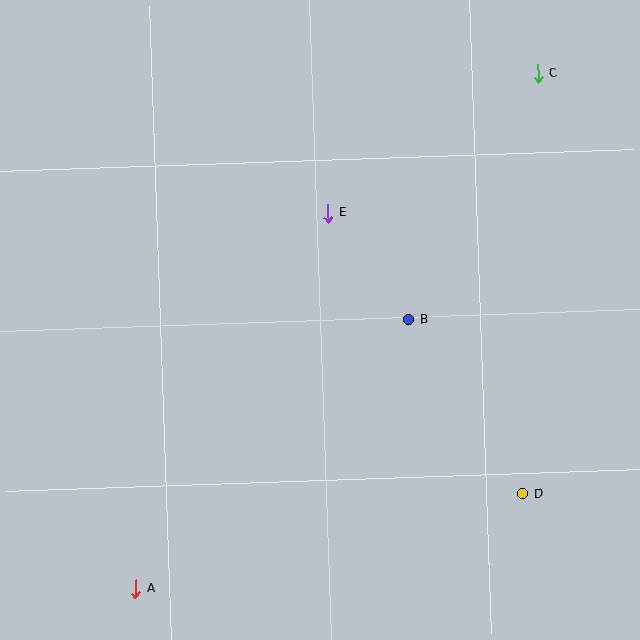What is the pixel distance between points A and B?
The distance between A and B is 383 pixels.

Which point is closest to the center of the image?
Point B at (409, 320) is closest to the center.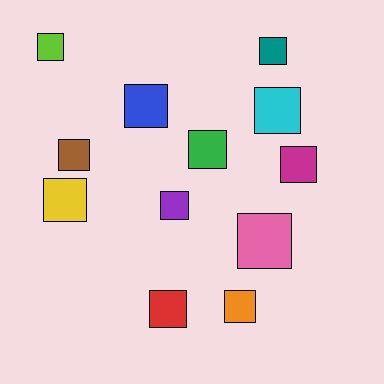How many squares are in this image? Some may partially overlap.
There are 12 squares.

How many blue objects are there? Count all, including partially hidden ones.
There is 1 blue object.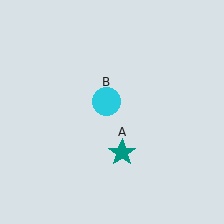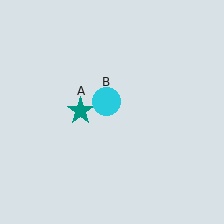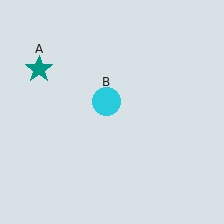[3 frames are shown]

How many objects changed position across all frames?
1 object changed position: teal star (object A).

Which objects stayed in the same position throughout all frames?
Cyan circle (object B) remained stationary.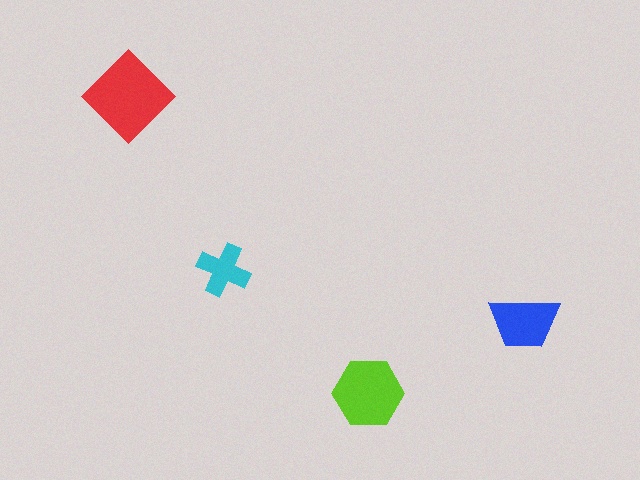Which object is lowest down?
The lime hexagon is bottommost.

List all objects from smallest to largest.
The cyan cross, the blue trapezoid, the lime hexagon, the red diamond.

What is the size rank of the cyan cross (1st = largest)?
4th.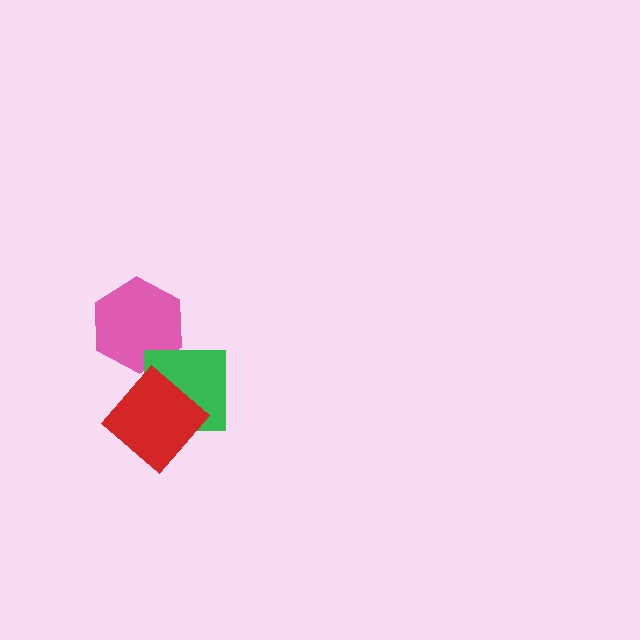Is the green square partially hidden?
Yes, it is partially covered by another shape.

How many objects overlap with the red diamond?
1 object overlaps with the red diamond.